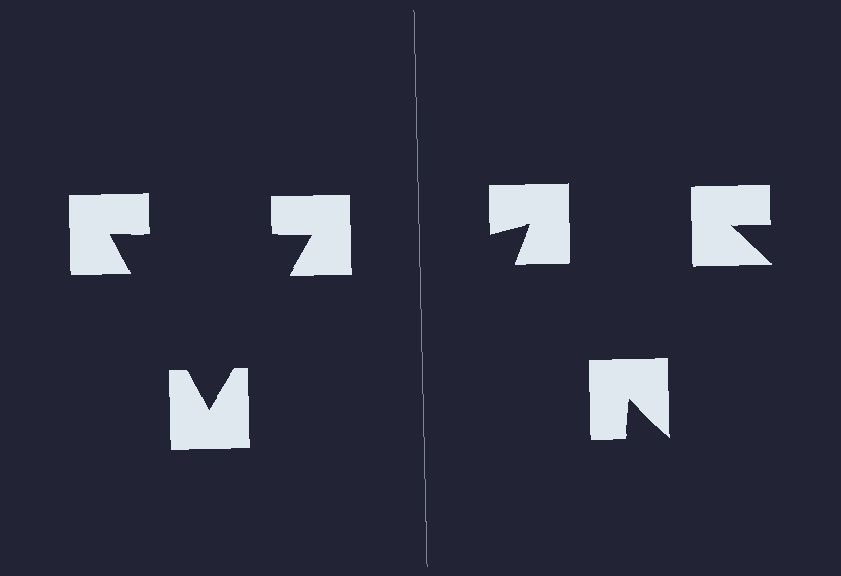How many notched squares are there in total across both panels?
6 — 3 on each side.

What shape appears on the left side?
An illusory triangle.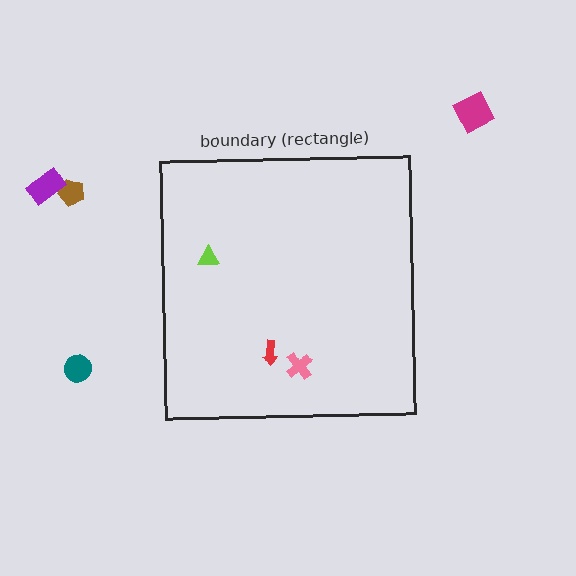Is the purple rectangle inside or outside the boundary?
Outside.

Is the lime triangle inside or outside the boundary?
Inside.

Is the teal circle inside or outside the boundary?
Outside.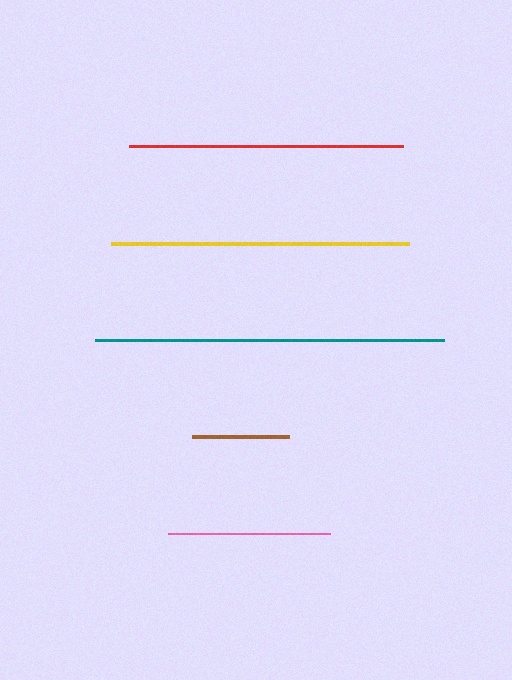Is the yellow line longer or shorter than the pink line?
The yellow line is longer than the pink line.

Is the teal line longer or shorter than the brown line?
The teal line is longer than the brown line.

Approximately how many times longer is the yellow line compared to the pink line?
The yellow line is approximately 1.8 times the length of the pink line.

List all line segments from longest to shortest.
From longest to shortest: teal, yellow, red, pink, brown.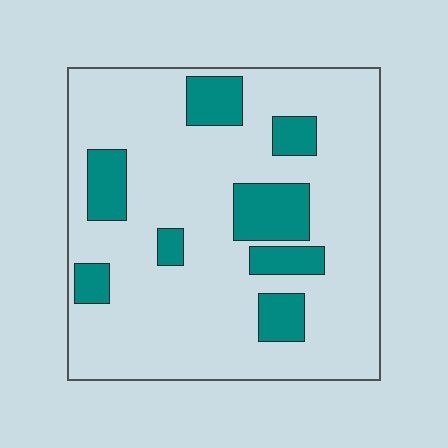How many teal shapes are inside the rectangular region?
8.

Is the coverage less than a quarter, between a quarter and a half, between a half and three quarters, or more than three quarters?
Less than a quarter.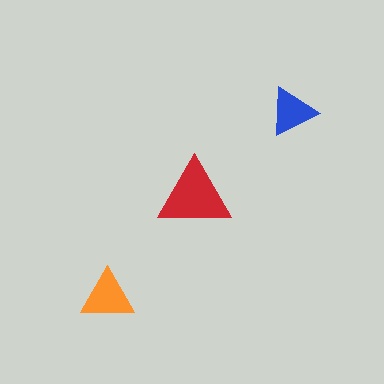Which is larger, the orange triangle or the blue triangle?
The orange one.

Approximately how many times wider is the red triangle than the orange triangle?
About 1.5 times wider.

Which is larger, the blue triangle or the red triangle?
The red one.